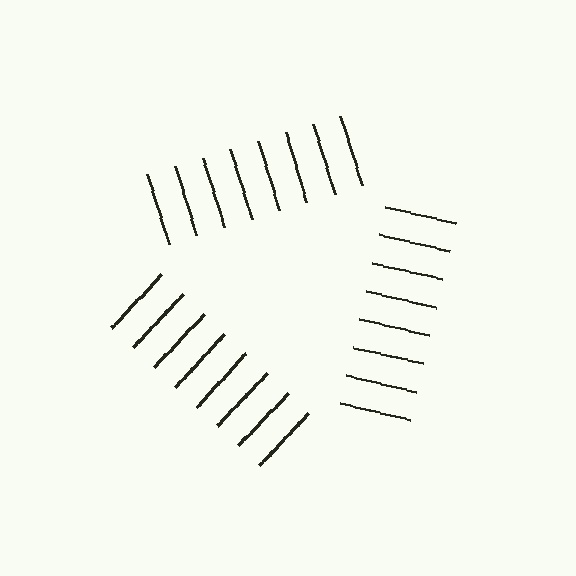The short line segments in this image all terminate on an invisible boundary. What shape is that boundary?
An illusory triangle — the line segments terminate on its edges but no continuous stroke is drawn.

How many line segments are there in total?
24 — 8 along each of the 3 edges.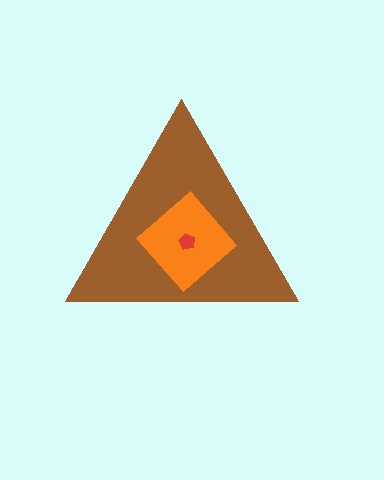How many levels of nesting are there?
3.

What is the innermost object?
The red pentagon.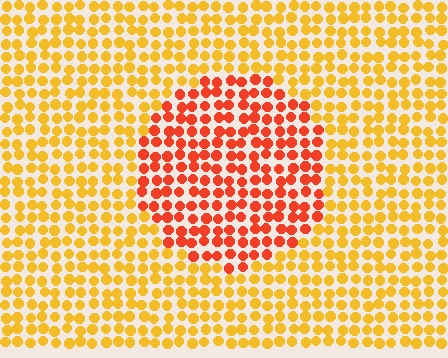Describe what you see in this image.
The image is filled with small yellow elements in a uniform arrangement. A circle-shaped region is visible where the elements are tinted to a slightly different hue, forming a subtle color boundary.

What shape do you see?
I see a circle.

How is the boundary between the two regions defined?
The boundary is defined purely by a slight shift in hue (about 38 degrees). Spacing, size, and orientation are identical on both sides.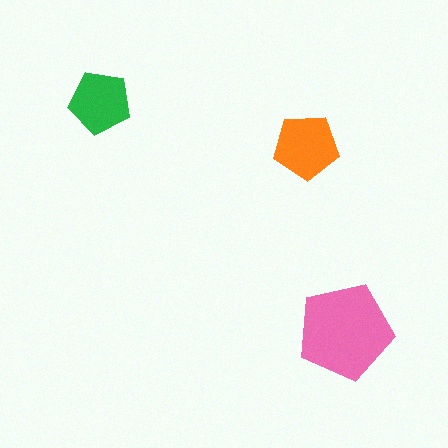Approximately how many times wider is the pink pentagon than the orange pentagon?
About 1.5 times wider.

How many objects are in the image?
There are 3 objects in the image.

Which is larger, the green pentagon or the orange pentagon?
The orange one.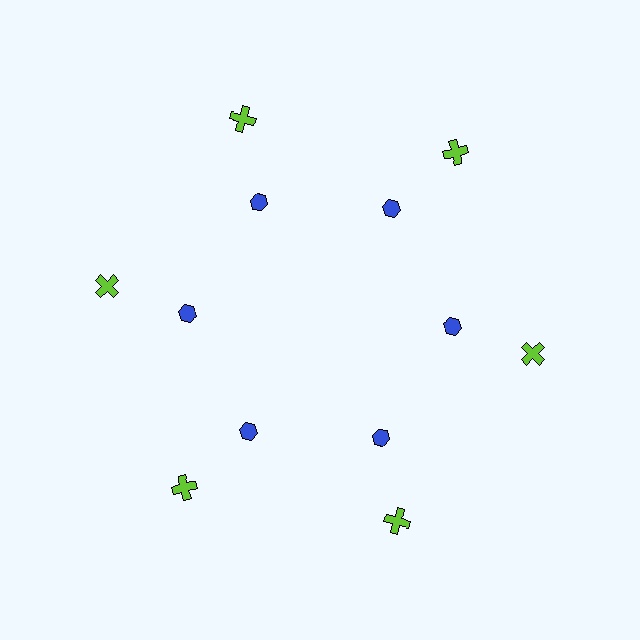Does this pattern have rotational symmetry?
Yes, this pattern has 6-fold rotational symmetry. It looks the same after rotating 60 degrees around the center.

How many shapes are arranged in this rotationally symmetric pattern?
There are 12 shapes, arranged in 6 groups of 2.